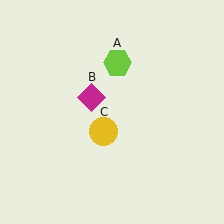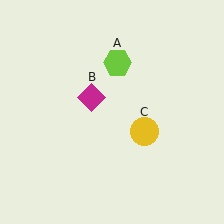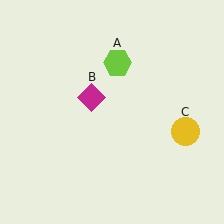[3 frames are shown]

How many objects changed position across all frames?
1 object changed position: yellow circle (object C).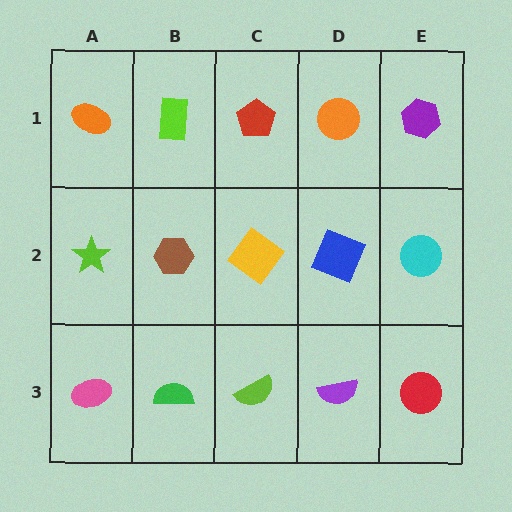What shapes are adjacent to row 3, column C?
A yellow diamond (row 2, column C), a green semicircle (row 3, column B), a purple semicircle (row 3, column D).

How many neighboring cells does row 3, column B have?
3.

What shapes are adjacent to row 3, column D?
A blue square (row 2, column D), a lime semicircle (row 3, column C), a red circle (row 3, column E).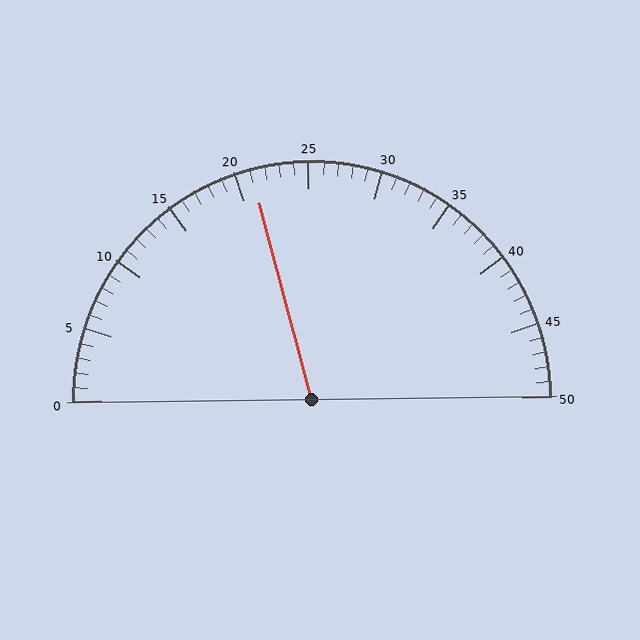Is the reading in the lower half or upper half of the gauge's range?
The reading is in the lower half of the range (0 to 50).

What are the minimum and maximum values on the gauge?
The gauge ranges from 0 to 50.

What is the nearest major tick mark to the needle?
The nearest major tick mark is 20.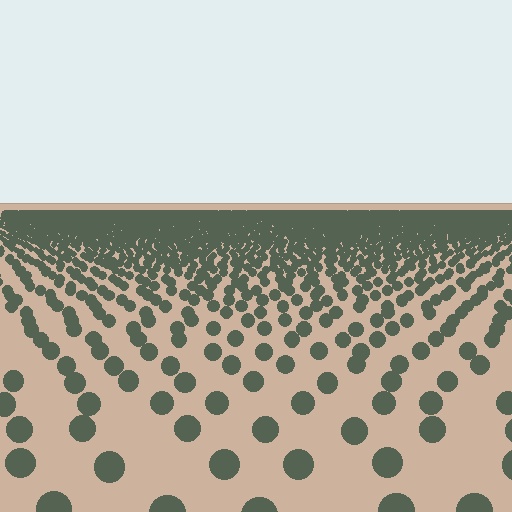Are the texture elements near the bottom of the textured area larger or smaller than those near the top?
Larger. Near the bottom, elements are closer to the viewer and appear at a bigger on-screen size.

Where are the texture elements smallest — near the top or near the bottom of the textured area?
Near the top.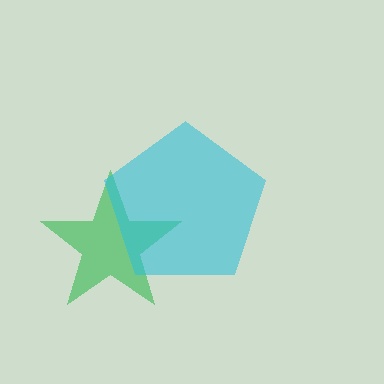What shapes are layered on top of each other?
The layered shapes are: a green star, a cyan pentagon.